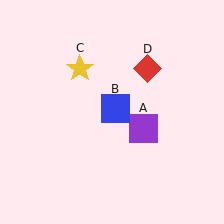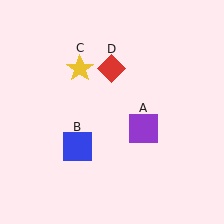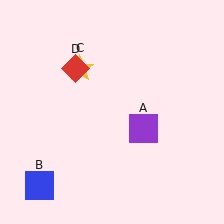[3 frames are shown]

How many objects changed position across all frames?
2 objects changed position: blue square (object B), red diamond (object D).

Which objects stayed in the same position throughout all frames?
Purple square (object A) and yellow star (object C) remained stationary.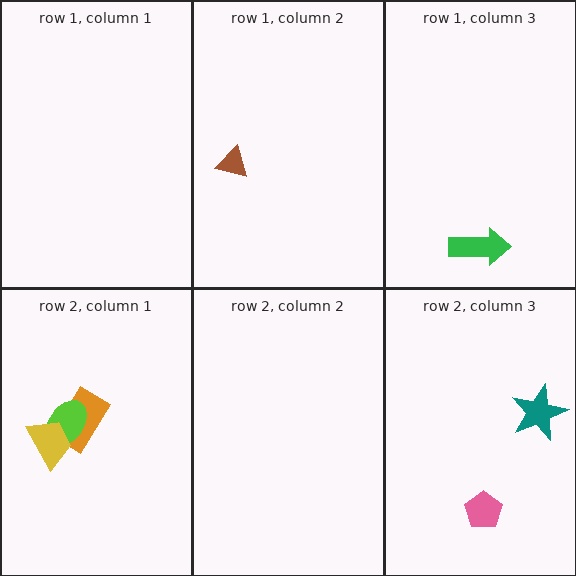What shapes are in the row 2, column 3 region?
The pink pentagon, the teal star.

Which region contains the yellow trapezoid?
The row 2, column 1 region.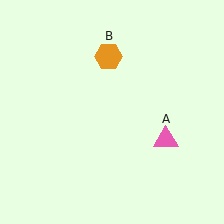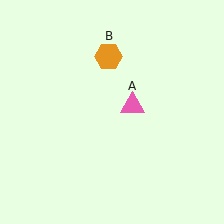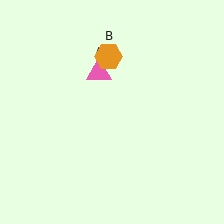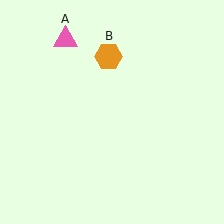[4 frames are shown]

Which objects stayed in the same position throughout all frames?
Orange hexagon (object B) remained stationary.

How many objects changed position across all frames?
1 object changed position: pink triangle (object A).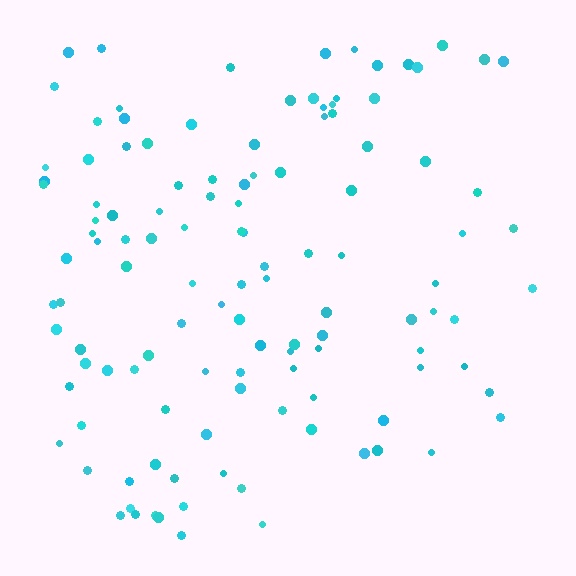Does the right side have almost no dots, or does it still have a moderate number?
Still a moderate number, just noticeably fewer than the left.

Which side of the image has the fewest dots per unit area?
The right.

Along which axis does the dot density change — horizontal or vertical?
Horizontal.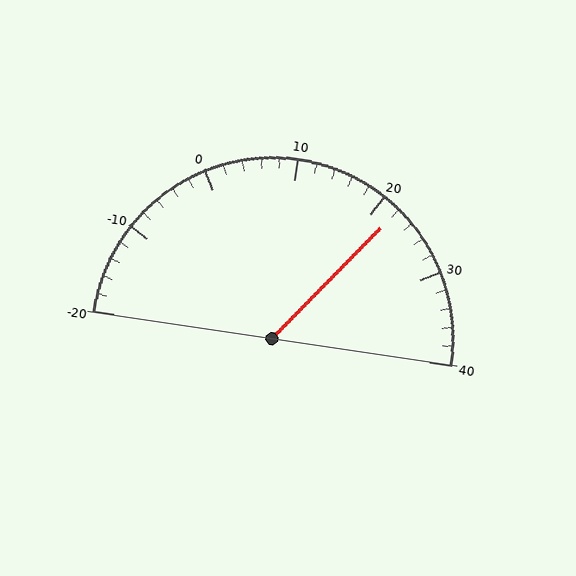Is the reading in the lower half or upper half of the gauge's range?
The reading is in the upper half of the range (-20 to 40).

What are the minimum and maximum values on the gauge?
The gauge ranges from -20 to 40.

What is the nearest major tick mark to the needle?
The nearest major tick mark is 20.